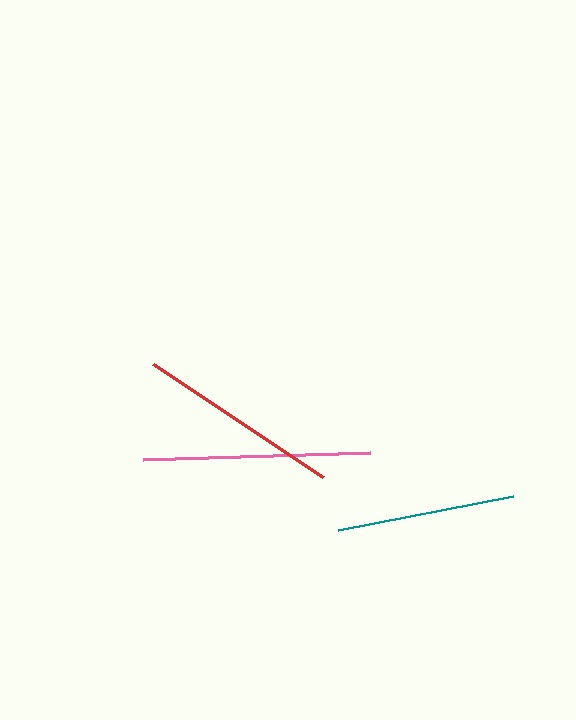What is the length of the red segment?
The red segment is approximately 204 pixels long.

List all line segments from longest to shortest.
From longest to shortest: pink, red, teal.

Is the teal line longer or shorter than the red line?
The red line is longer than the teal line.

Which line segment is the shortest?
The teal line is the shortest at approximately 178 pixels.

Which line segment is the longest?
The pink line is the longest at approximately 227 pixels.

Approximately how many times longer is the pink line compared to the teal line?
The pink line is approximately 1.3 times the length of the teal line.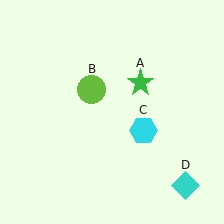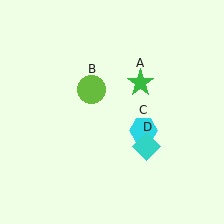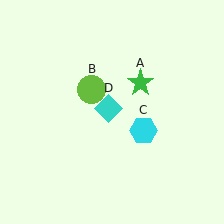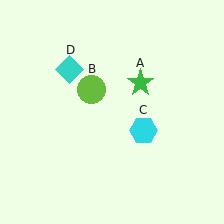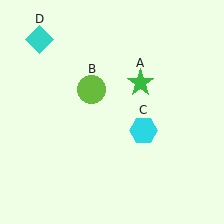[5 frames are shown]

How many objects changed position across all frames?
1 object changed position: cyan diamond (object D).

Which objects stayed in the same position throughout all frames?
Green star (object A) and lime circle (object B) and cyan hexagon (object C) remained stationary.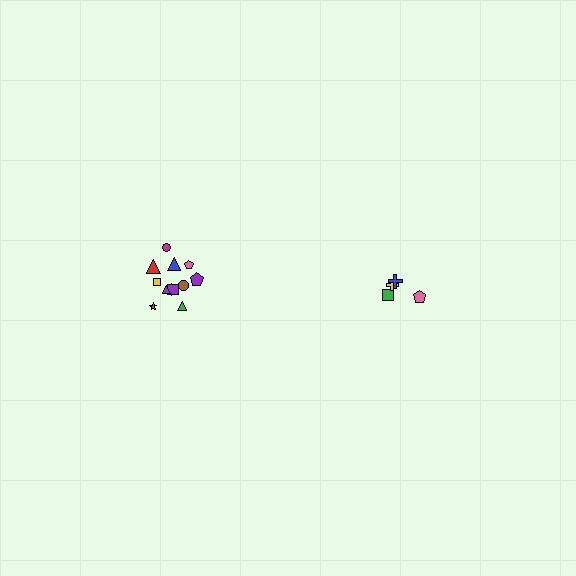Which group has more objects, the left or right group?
The left group.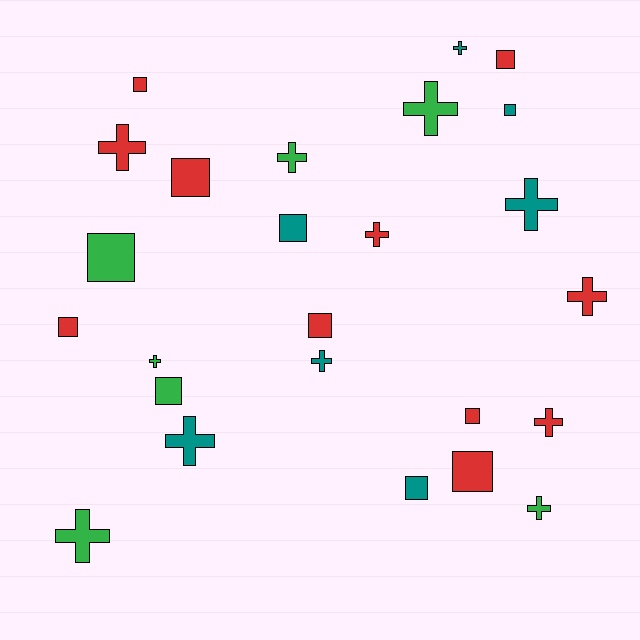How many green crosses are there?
There are 5 green crosses.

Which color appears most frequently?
Red, with 11 objects.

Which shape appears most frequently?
Cross, with 13 objects.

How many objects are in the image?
There are 25 objects.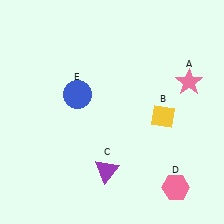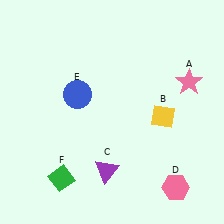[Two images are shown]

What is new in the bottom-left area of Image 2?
A green diamond (F) was added in the bottom-left area of Image 2.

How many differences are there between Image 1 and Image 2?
There is 1 difference between the two images.